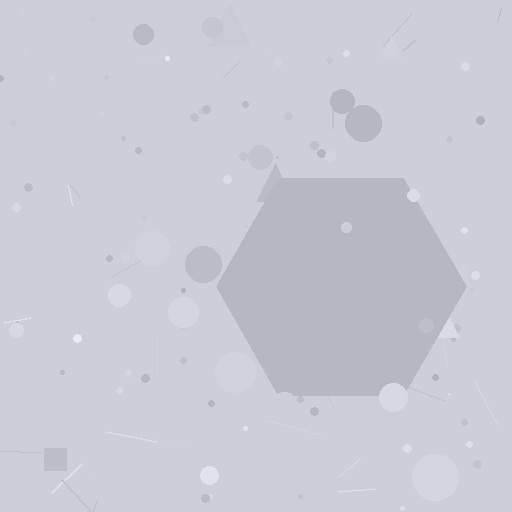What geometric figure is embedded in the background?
A hexagon is embedded in the background.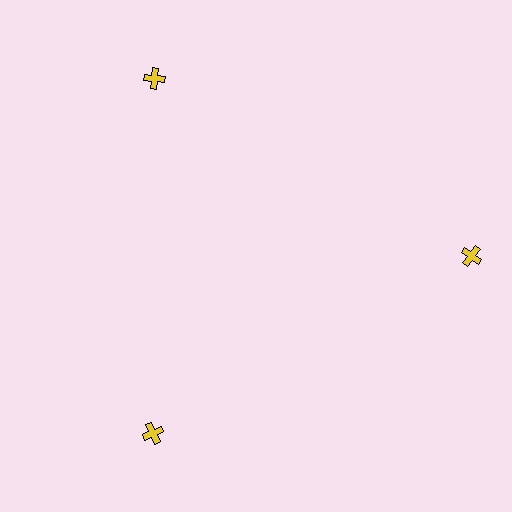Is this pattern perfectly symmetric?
No. The 3 yellow crosses are arranged in a ring, but one element near the 3 o'clock position is pushed outward from the center, breaking the 3-fold rotational symmetry.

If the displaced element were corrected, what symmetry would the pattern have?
It would have 3-fold rotational symmetry — the pattern would map onto itself every 120 degrees.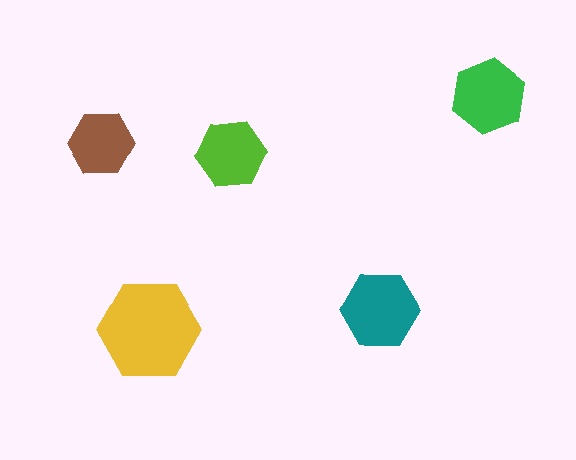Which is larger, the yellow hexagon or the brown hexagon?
The yellow one.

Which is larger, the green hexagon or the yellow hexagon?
The yellow one.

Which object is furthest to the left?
The brown hexagon is leftmost.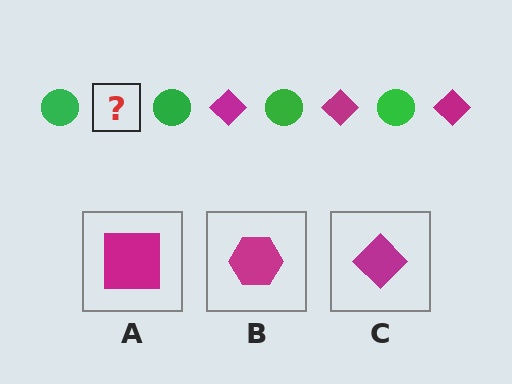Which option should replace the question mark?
Option C.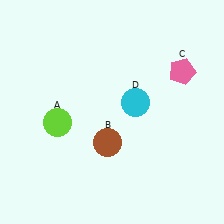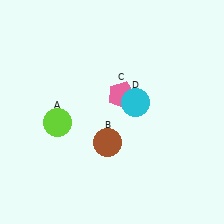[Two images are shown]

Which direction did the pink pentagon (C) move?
The pink pentagon (C) moved left.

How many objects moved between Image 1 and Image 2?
1 object moved between the two images.